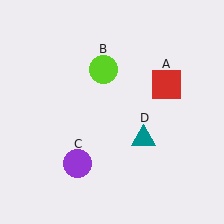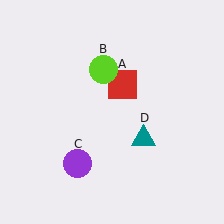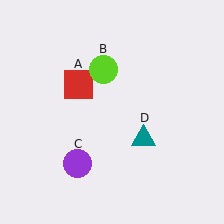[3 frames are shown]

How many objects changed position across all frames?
1 object changed position: red square (object A).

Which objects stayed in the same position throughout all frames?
Lime circle (object B) and purple circle (object C) and teal triangle (object D) remained stationary.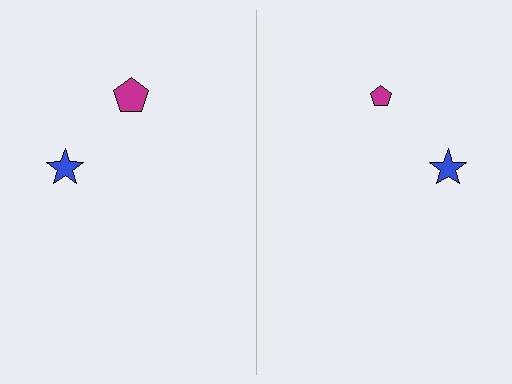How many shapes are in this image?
There are 4 shapes in this image.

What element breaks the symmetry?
The magenta pentagon on the right side has a different size than its mirror counterpart.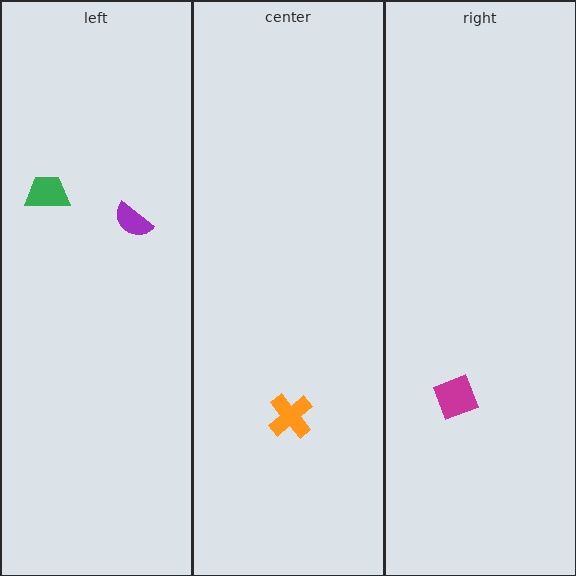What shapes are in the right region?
The magenta diamond.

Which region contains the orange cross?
The center region.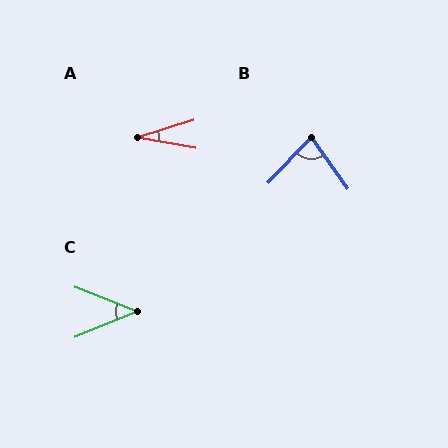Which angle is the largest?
B, at approximately 79 degrees.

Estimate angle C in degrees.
Approximately 44 degrees.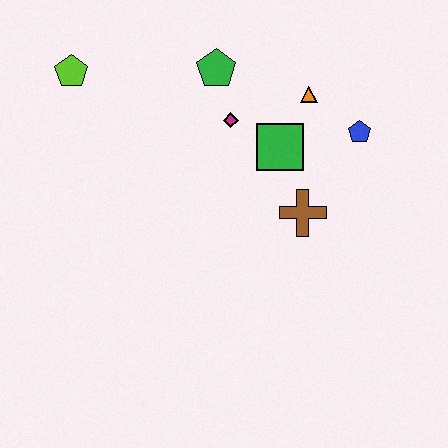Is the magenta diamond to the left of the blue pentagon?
Yes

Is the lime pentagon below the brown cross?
No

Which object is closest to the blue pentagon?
The orange triangle is closest to the blue pentagon.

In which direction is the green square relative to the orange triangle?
The green square is below the orange triangle.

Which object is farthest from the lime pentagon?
The blue pentagon is farthest from the lime pentagon.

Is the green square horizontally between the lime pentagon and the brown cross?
Yes